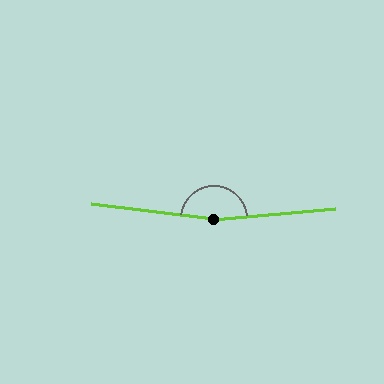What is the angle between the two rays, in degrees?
Approximately 168 degrees.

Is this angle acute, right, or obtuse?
It is obtuse.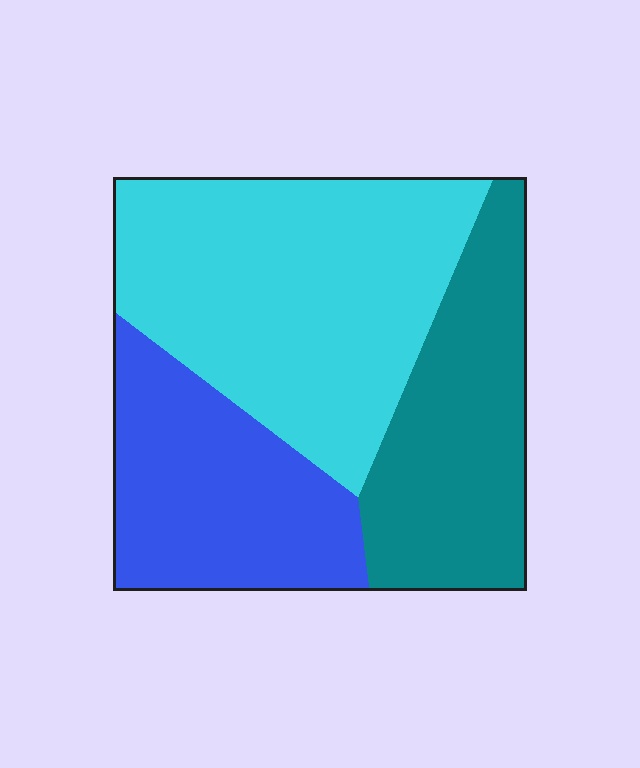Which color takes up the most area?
Cyan, at roughly 45%.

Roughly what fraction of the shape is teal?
Teal takes up about one quarter (1/4) of the shape.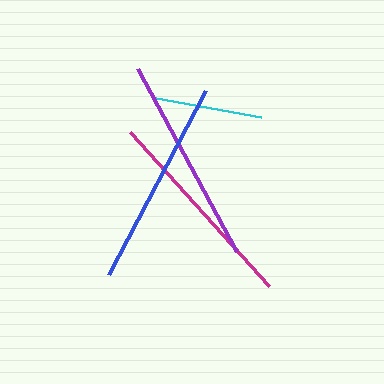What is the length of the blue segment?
The blue segment is approximately 209 pixels long.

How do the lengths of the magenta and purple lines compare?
The magenta and purple lines are approximately the same length.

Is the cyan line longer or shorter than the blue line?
The blue line is longer than the cyan line.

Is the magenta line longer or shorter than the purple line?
The magenta line is longer than the purple line.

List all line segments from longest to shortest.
From longest to shortest: blue, magenta, purple, cyan.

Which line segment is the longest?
The blue line is the longest at approximately 209 pixels.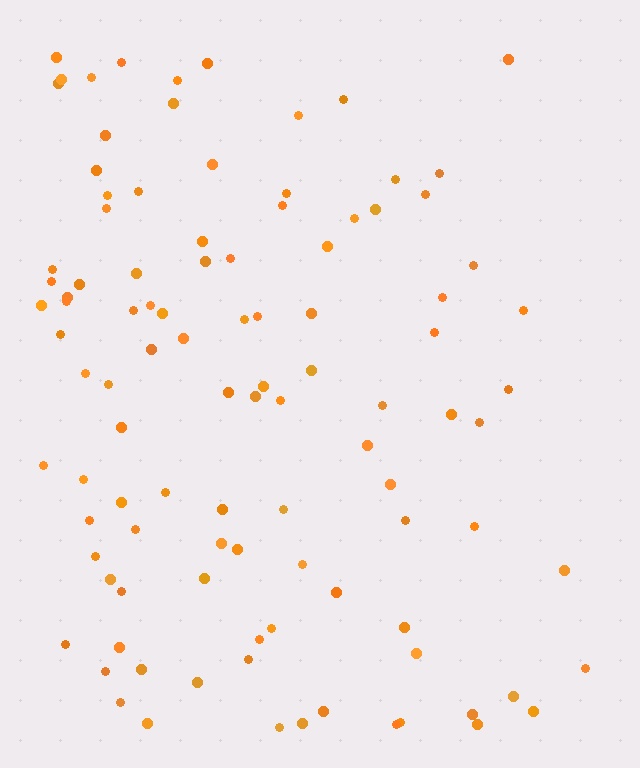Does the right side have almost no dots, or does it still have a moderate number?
Still a moderate number, just noticeably fewer than the left.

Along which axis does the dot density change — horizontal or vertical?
Horizontal.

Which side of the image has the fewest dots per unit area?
The right.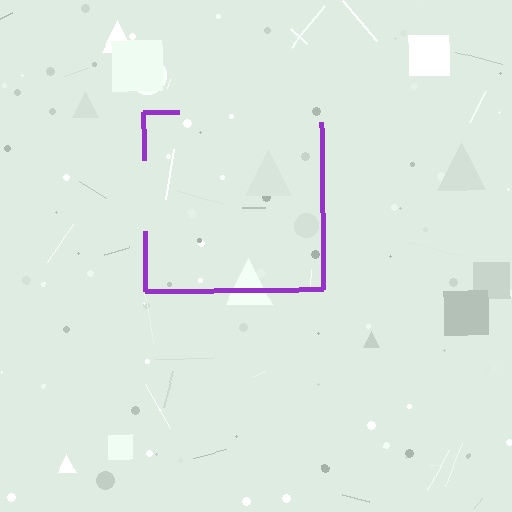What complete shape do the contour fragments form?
The contour fragments form a square.